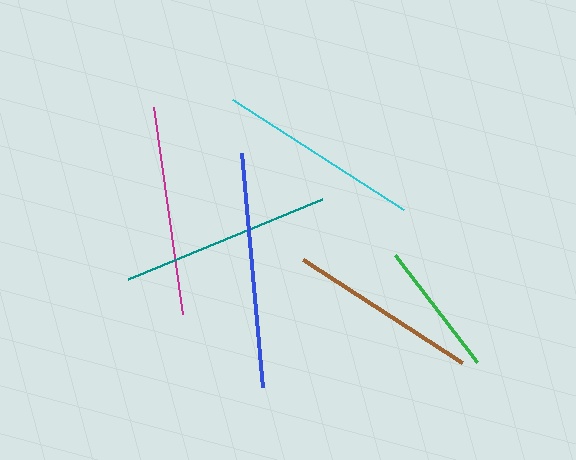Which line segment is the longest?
The blue line is the longest at approximately 235 pixels.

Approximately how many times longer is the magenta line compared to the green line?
The magenta line is approximately 1.6 times the length of the green line.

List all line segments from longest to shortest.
From longest to shortest: blue, teal, magenta, cyan, brown, green.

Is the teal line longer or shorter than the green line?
The teal line is longer than the green line.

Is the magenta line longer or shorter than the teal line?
The teal line is longer than the magenta line.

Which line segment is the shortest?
The green line is the shortest at approximately 135 pixels.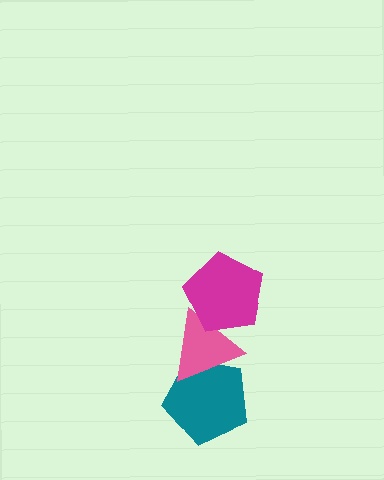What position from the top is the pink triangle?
The pink triangle is 2nd from the top.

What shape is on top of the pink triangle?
The magenta pentagon is on top of the pink triangle.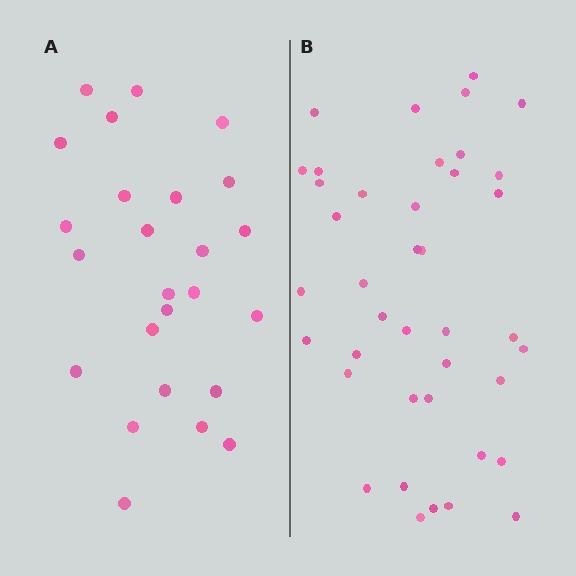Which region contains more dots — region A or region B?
Region B (the right region) has more dots.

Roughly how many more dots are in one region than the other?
Region B has approximately 15 more dots than region A.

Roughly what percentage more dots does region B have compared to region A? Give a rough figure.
About 60% more.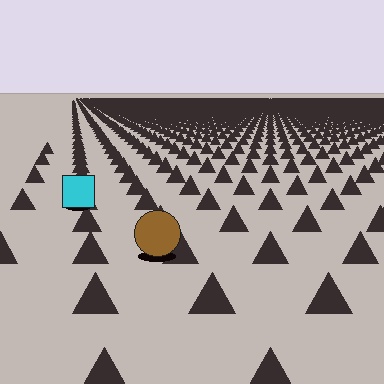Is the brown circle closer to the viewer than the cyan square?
Yes. The brown circle is closer — you can tell from the texture gradient: the ground texture is coarser near it.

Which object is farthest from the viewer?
The cyan square is farthest from the viewer. It appears smaller and the ground texture around it is denser.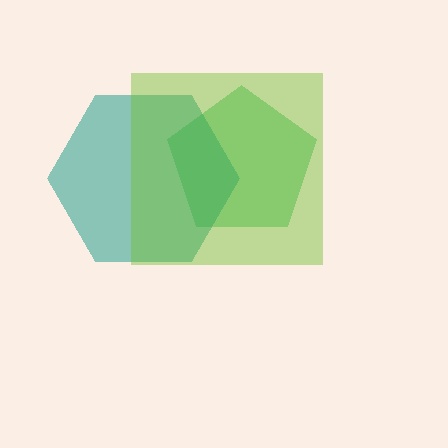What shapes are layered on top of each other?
The layered shapes are: a green pentagon, a teal hexagon, a lime square.